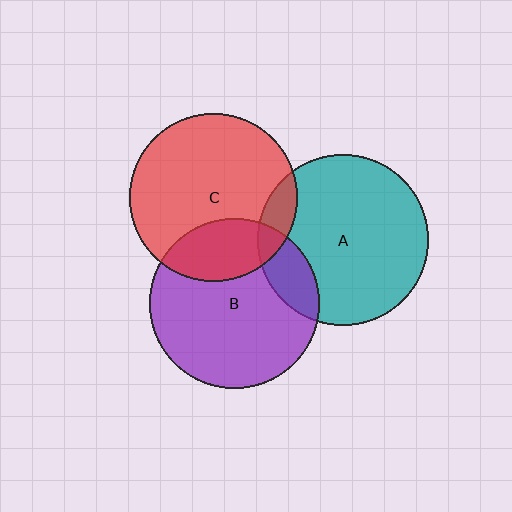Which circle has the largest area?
Circle B (purple).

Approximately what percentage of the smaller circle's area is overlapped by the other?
Approximately 25%.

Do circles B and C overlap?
Yes.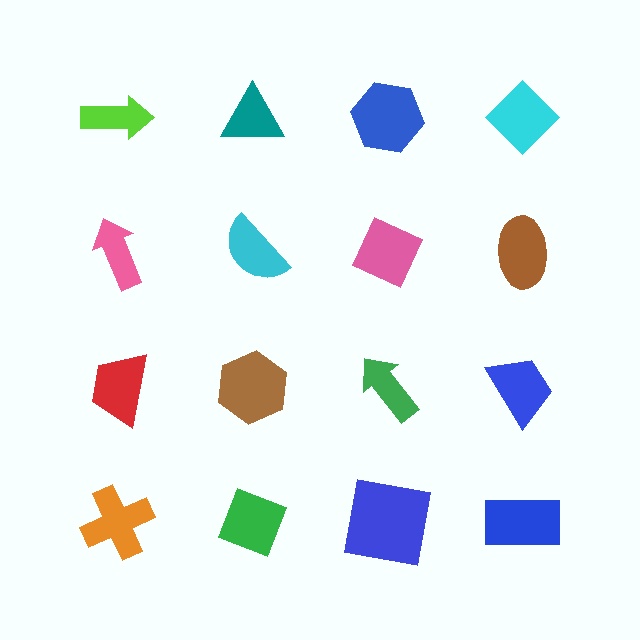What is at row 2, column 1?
A pink arrow.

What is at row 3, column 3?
A green arrow.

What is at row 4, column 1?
An orange cross.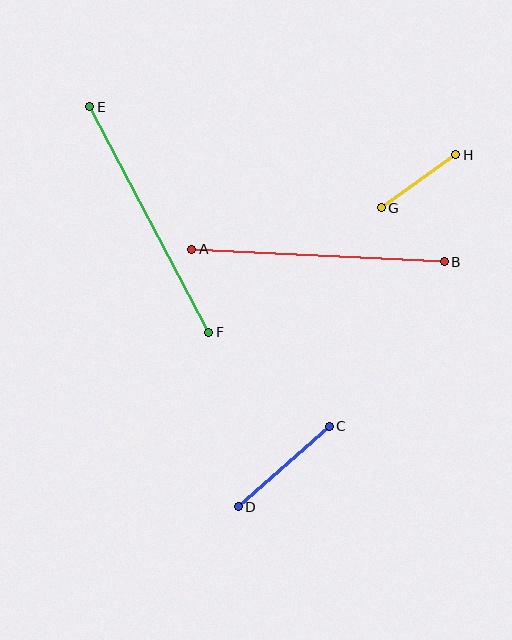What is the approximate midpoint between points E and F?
The midpoint is at approximately (149, 219) pixels.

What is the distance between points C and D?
The distance is approximately 121 pixels.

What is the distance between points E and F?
The distance is approximately 255 pixels.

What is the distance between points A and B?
The distance is approximately 253 pixels.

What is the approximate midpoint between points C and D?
The midpoint is at approximately (284, 466) pixels.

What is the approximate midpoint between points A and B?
The midpoint is at approximately (318, 256) pixels.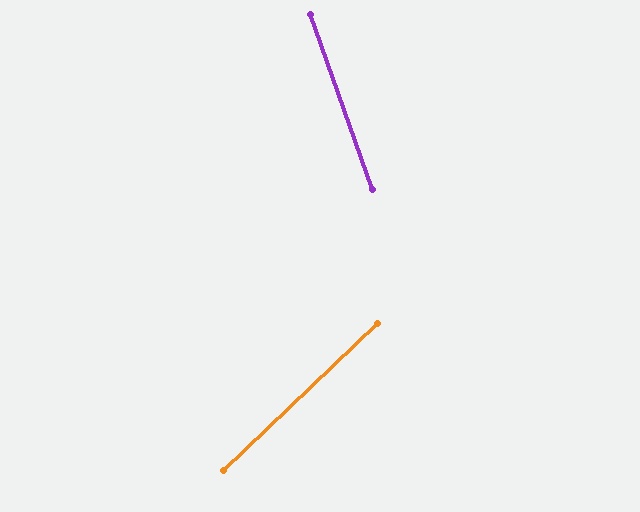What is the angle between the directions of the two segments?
Approximately 66 degrees.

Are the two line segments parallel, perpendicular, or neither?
Neither parallel nor perpendicular — they differ by about 66°.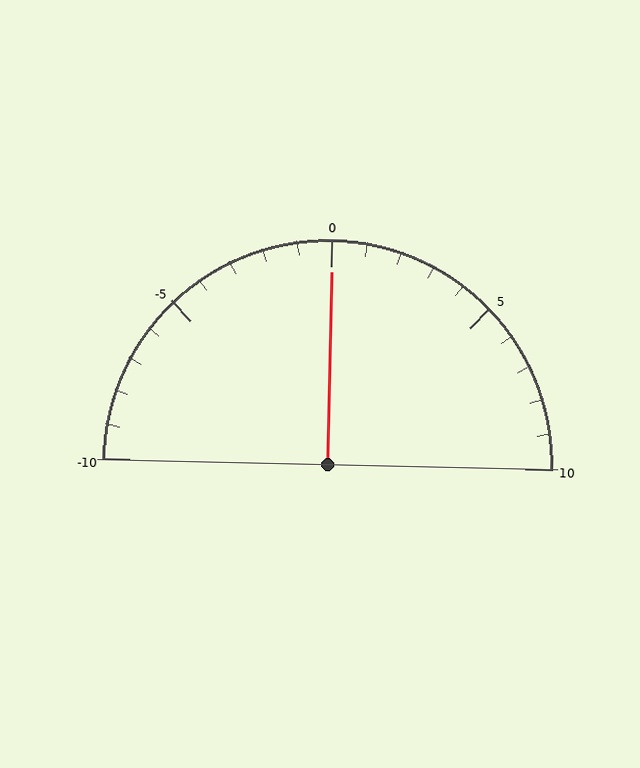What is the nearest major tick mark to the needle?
The nearest major tick mark is 0.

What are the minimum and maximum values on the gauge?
The gauge ranges from -10 to 10.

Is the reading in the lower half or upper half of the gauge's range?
The reading is in the upper half of the range (-10 to 10).